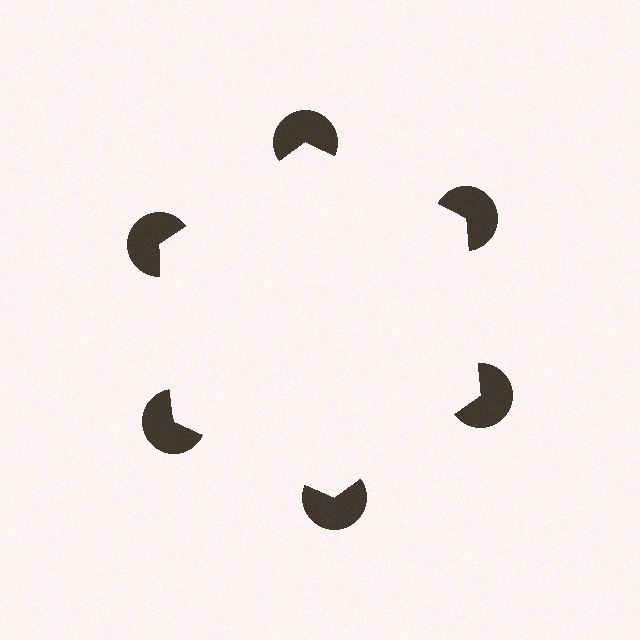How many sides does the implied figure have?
6 sides.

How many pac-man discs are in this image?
There are 6 — one at each vertex of the illusory hexagon.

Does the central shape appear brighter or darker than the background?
It typically appears slightly brighter than the background, even though no actual brightness change is drawn.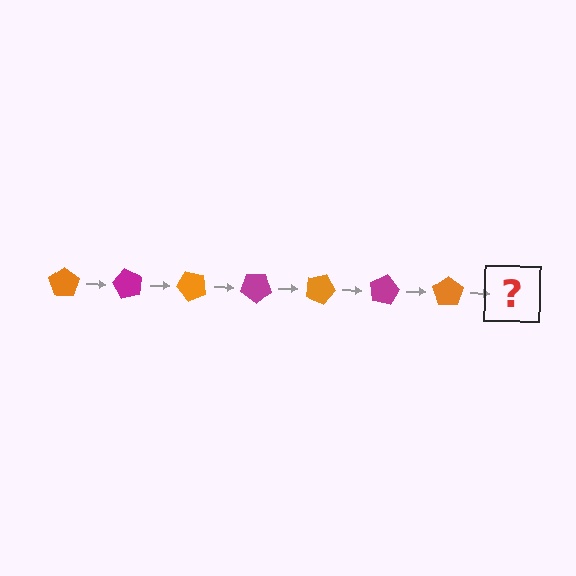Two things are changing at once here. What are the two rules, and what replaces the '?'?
The two rules are that it rotates 60 degrees each step and the color cycles through orange and magenta. The '?' should be a magenta pentagon, rotated 420 degrees from the start.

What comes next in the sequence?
The next element should be a magenta pentagon, rotated 420 degrees from the start.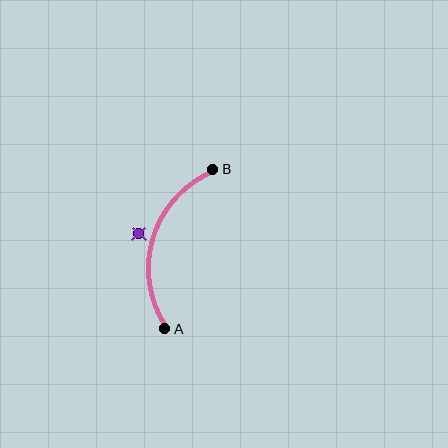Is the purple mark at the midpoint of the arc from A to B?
No — the purple mark does not lie on the arc at all. It sits slightly outside the curve.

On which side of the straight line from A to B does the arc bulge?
The arc bulges to the left of the straight line connecting A and B.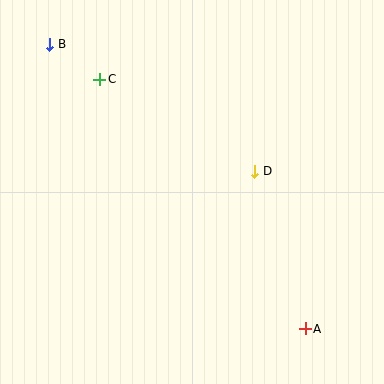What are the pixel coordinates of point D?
Point D is at (255, 171).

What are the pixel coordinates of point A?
Point A is at (305, 329).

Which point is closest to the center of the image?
Point D at (255, 171) is closest to the center.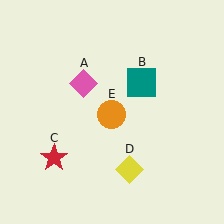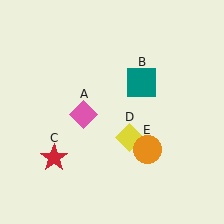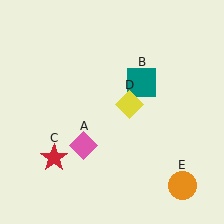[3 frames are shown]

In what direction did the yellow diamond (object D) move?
The yellow diamond (object D) moved up.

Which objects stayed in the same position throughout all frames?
Teal square (object B) and red star (object C) remained stationary.